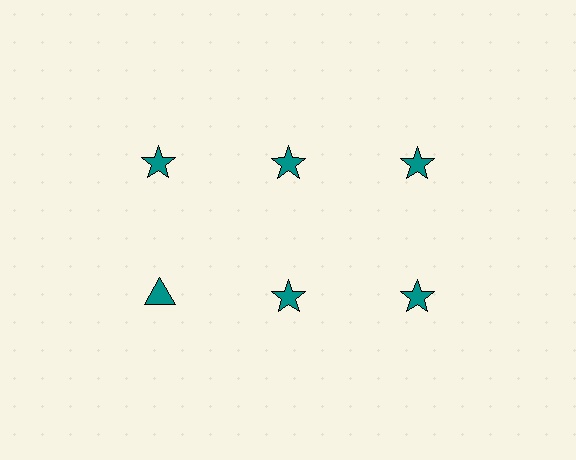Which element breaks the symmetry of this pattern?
The teal triangle in the second row, leftmost column breaks the symmetry. All other shapes are teal stars.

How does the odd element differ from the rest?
It has a different shape: triangle instead of star.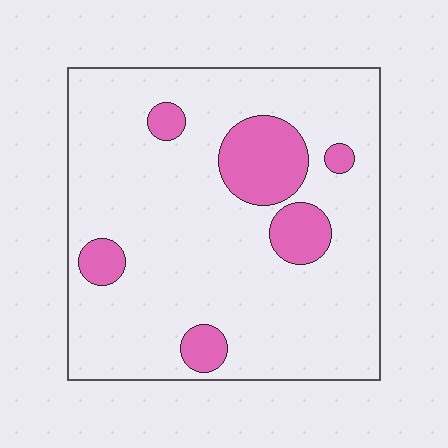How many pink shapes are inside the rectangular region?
6.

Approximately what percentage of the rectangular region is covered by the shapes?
Approximately 15%.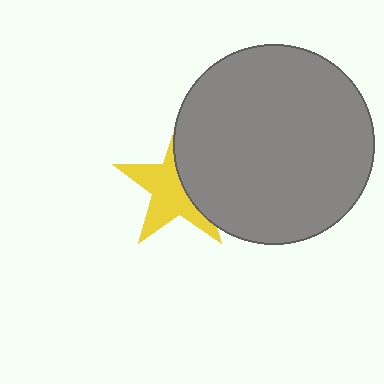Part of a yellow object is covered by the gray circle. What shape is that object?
It is a star.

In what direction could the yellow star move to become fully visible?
The yellow star could move left. That would shift it out from behind the gray circle entirely.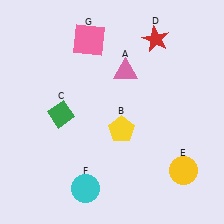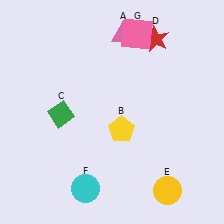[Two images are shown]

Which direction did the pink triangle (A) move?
The pink triangle (A) moved up.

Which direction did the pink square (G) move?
The pink square (G) moved right.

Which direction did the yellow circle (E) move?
The yellow circle (E) moved down.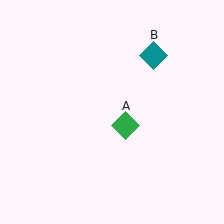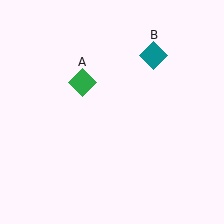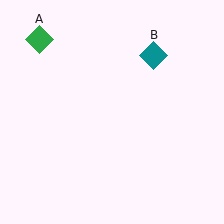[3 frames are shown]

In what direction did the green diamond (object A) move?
The green diamond (object A) moved up and to the left.